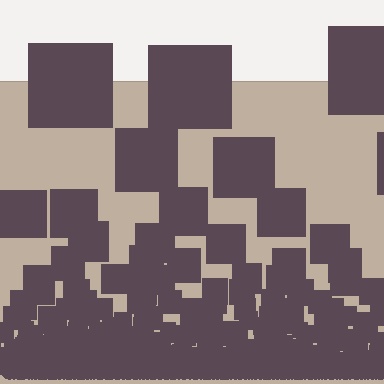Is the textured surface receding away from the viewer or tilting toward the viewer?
The surface appears to tilt toward the viewer. Texture elements get larger and sparser toward the top.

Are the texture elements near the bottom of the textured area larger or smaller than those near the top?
Smaller. The gradient is inverted — elements near the bottom are smaller and denser.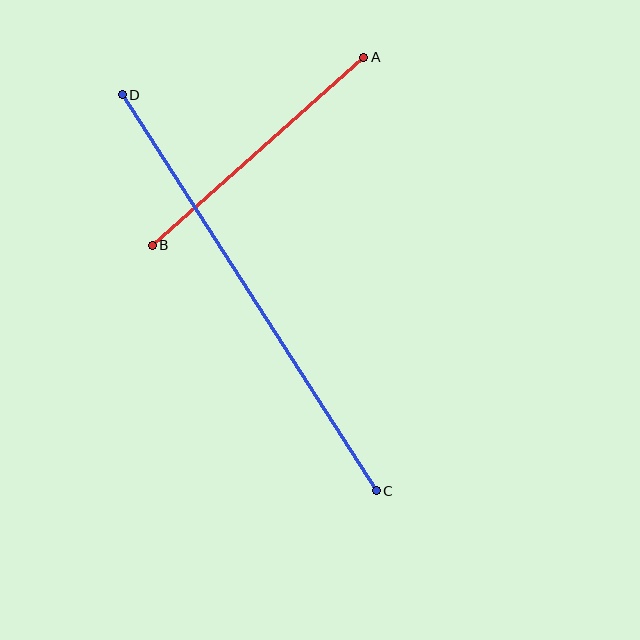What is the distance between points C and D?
The distance is approximately 470 pixels.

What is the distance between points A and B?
The distance is approximately 283 pixels.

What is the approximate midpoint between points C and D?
The midpoint is at approximately (249, 293) pixels.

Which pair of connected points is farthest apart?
Points C and D are farthest apart.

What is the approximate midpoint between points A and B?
The midpoint is at approximately (258, 151) pixels.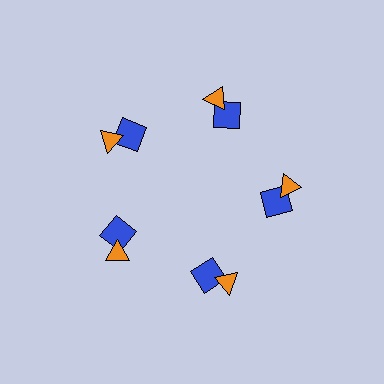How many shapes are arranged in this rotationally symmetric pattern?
There are 10 shapes, arranged in 5 groups of 2.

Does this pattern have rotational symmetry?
Yes, this pattern has 5-fold rotational symmetry. It looks the same after rotating 72 degrees around the center.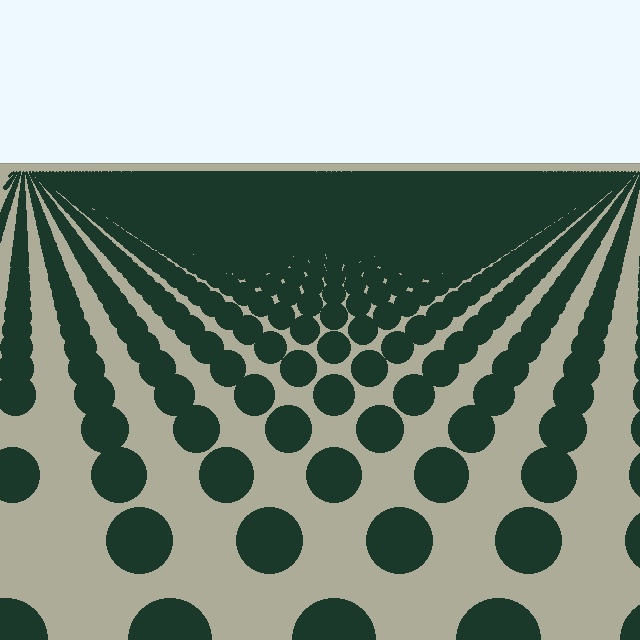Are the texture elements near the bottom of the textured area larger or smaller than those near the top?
Larger. Near the bottom, elements are closer to the viewer and appear at a bigger on-screen size.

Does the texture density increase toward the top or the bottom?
Density increases toward the top.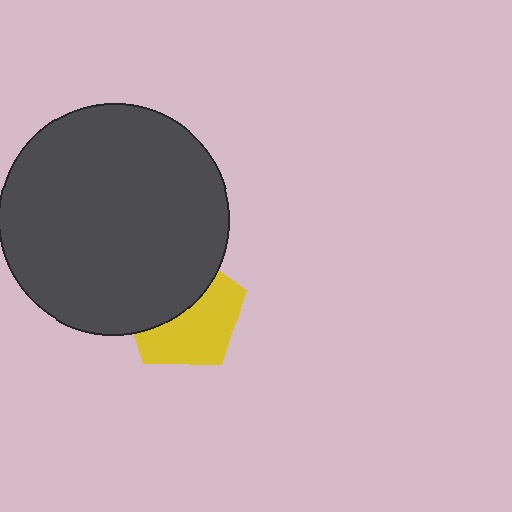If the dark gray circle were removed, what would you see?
You would see the complete yellow pentagon.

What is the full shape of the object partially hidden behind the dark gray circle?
The partially hidden object is a yellow pentagon.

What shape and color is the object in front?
The object in front is a dark gray circle.